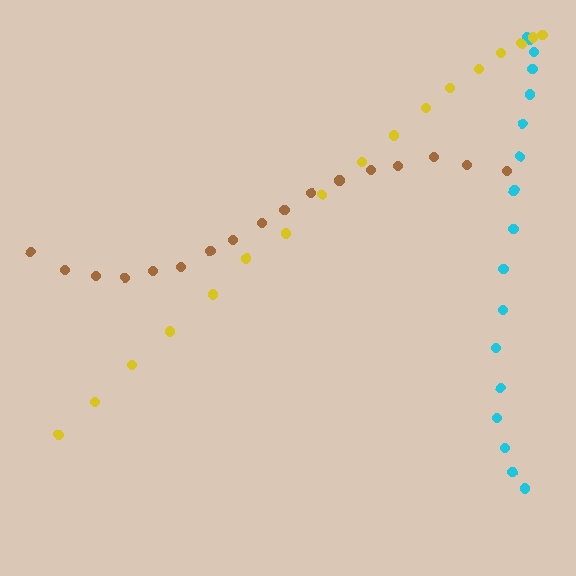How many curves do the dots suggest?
There are 3 distinct paths.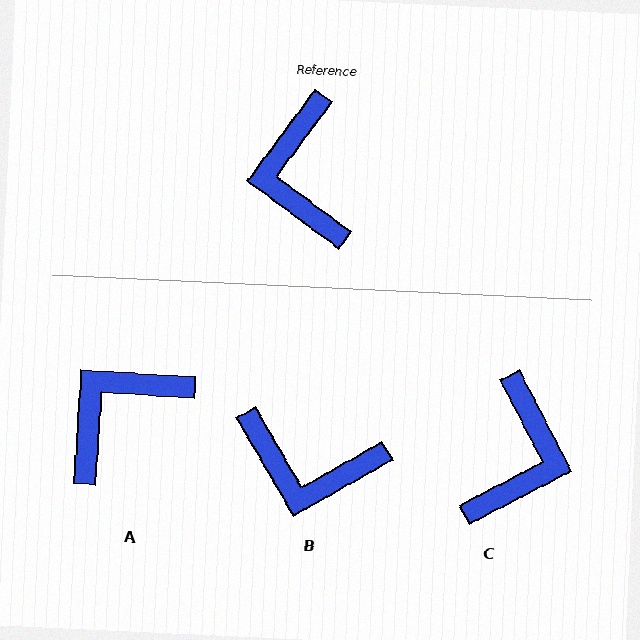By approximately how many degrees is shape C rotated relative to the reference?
Approximately 154 degrees counter-clockwise.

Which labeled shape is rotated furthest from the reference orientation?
C, about 154 degrees away.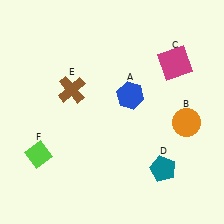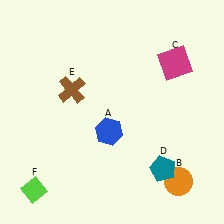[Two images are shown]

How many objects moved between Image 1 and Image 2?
3 objects moved between the two images.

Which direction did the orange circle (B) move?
The orange circle (B) moved down.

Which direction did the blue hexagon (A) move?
The blue hexagon (A) moved down.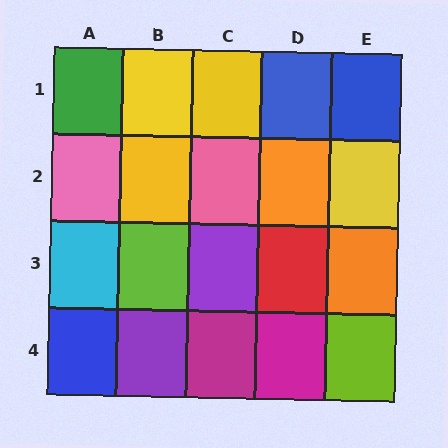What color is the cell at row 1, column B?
Yellow.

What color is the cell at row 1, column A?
Green.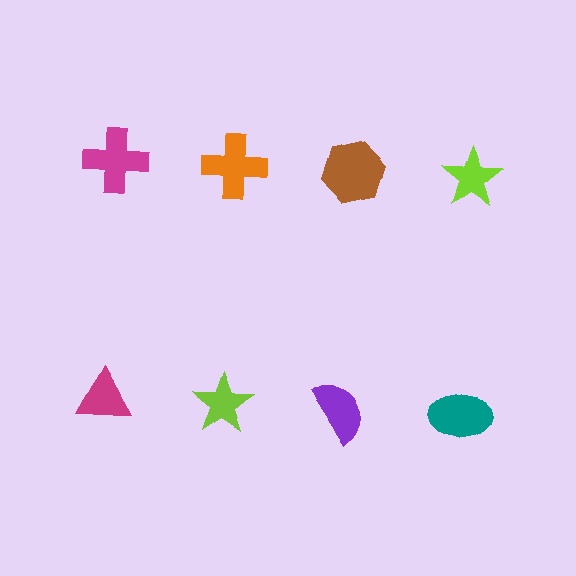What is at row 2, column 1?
A magenta triangle.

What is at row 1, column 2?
An orange cross.